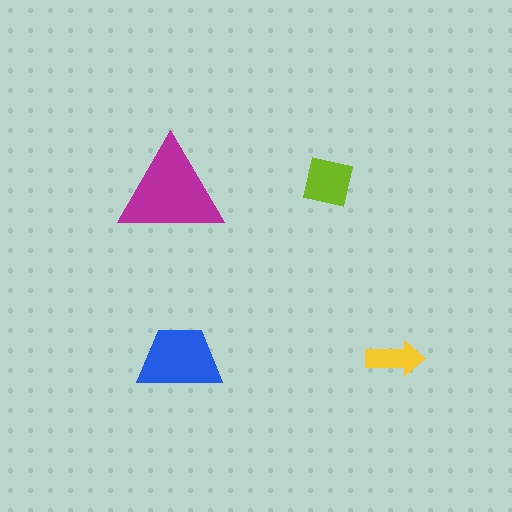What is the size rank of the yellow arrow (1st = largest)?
4th.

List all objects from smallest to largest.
The yellow arrow, the lime square, the blue trapezoid, the magenta triangle.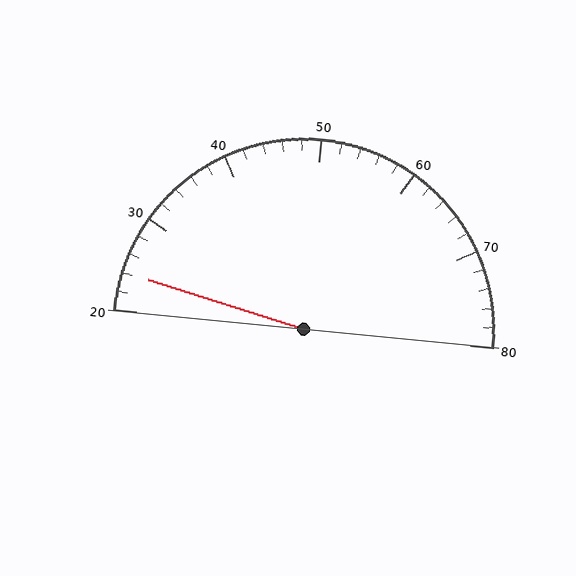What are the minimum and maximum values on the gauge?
The gauge ranges from 20 to 80.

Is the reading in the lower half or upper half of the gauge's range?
The reading is in the lower half of the range (20 to 80).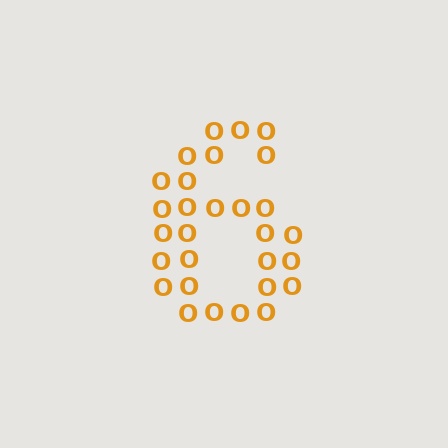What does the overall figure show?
The overall figure shows the digit 6.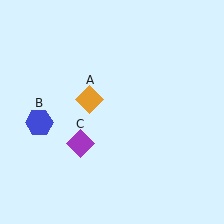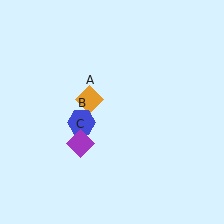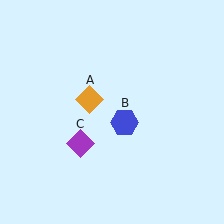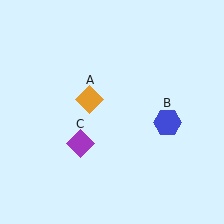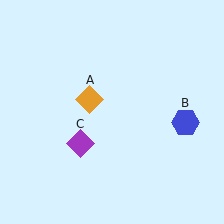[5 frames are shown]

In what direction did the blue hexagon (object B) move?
The blue hexagon (object B) moved right.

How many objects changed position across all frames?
1 object changed position: blue hexagon (object B).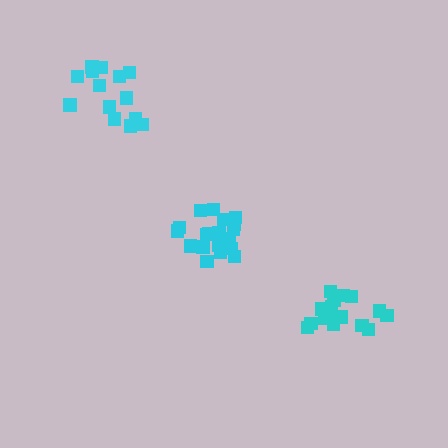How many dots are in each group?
Group 1: 14 dots, Group 2: 19 dots, Group 3: 16 dots (49 total).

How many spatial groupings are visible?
There are 3 spatial groupings.